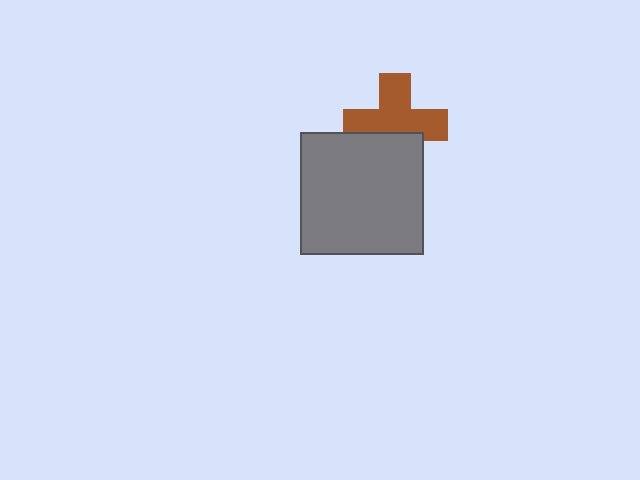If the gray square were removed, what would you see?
You would see the complete brown cross.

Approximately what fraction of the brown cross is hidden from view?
Roughly 35% of the brown cross is hidden behind the gray square.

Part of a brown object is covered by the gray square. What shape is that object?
It is a cross.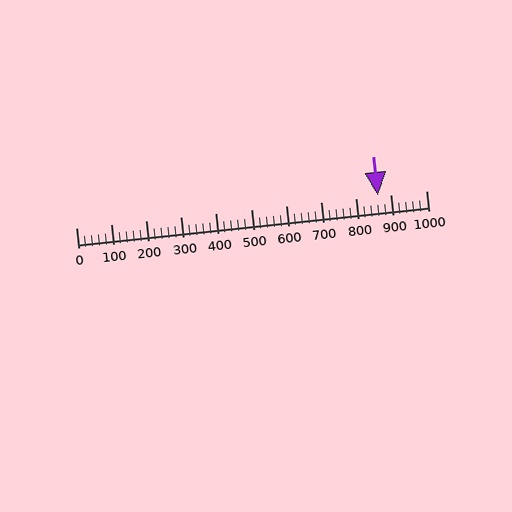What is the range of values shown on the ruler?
The ruler shows values from 0 to 1000.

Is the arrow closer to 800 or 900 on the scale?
The arrow is closer to 900.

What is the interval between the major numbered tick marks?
The major tick marks are spaced 100 units apart.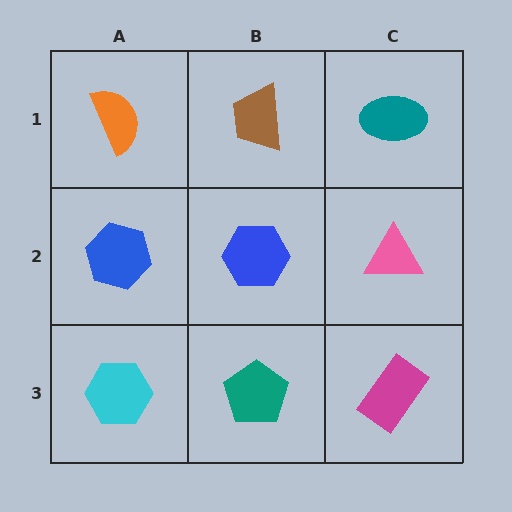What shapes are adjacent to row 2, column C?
A teal ellipse (row 1, column C), a magenta rectangle (row 3, column C), a blue hexagon (row 2, column B).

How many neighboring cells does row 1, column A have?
2.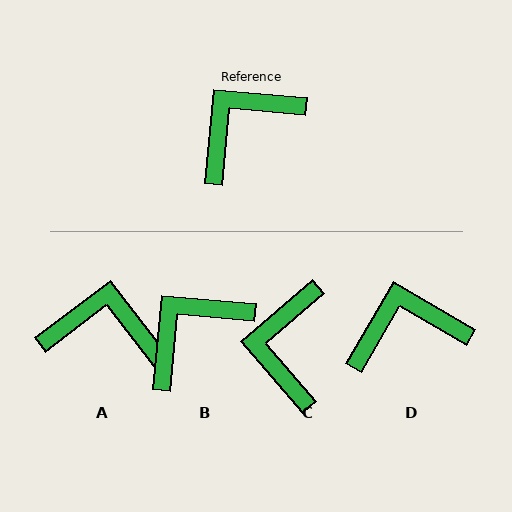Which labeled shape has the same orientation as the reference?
B.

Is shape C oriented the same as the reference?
No, it is off by about 46 degrees.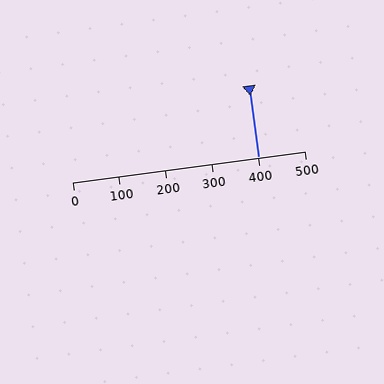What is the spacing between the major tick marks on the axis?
The major ticks are spaced 100 apart.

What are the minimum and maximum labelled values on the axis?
The axis runs from 0 to 500.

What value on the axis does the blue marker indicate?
The marker indicates approximately 400.